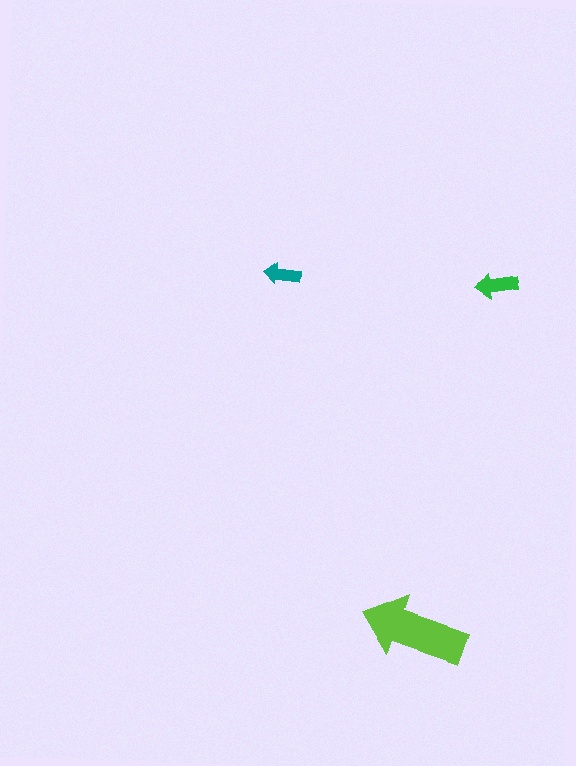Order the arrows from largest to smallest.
the lime one, the green one, the teal one.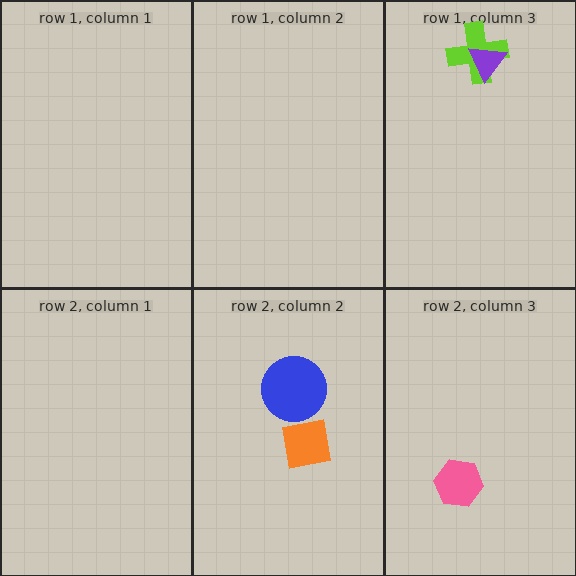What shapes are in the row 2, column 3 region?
The pink hexagon.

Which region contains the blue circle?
The row 2, column 2 region.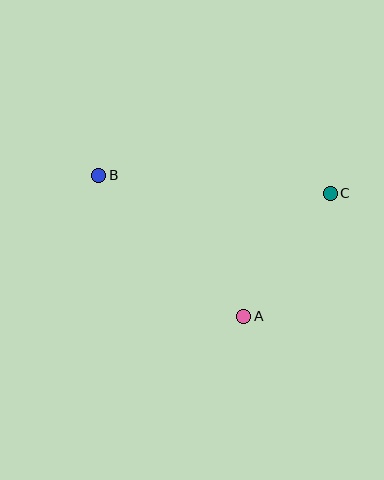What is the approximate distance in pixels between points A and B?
The distance between A and B is approximately 202 pixels.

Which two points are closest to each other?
Points A and C are closest to each other.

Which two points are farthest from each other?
Points B and C are farthest from each other.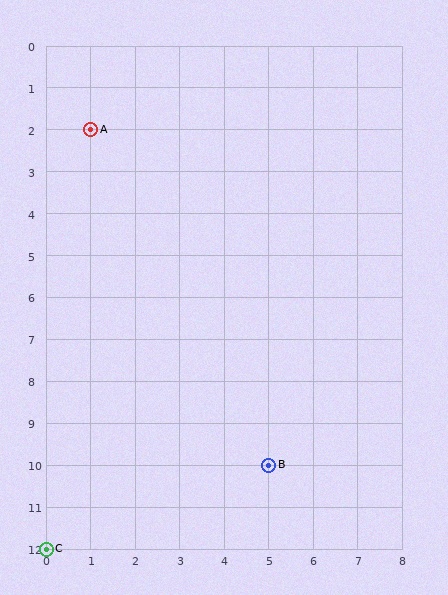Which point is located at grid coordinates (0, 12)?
Point C is at (0, 12).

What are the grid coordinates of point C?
Point C is at grid coordinates (0, 12).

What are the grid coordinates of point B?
Point B is at grid coordinates (5, 10).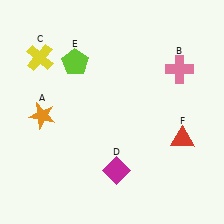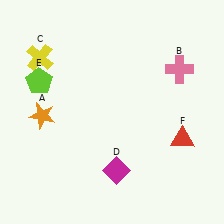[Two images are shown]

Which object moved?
The lime pentagon (E) moved left.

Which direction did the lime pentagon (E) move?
The lime pentagon (E) moved left.